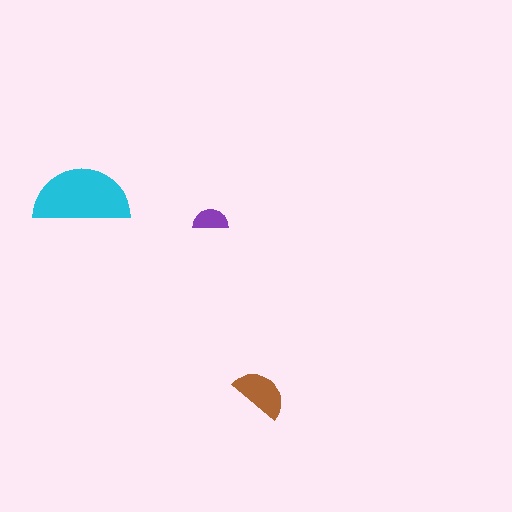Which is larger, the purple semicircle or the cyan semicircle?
The cyan one.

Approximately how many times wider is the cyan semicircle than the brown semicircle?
About 1.5 times wider.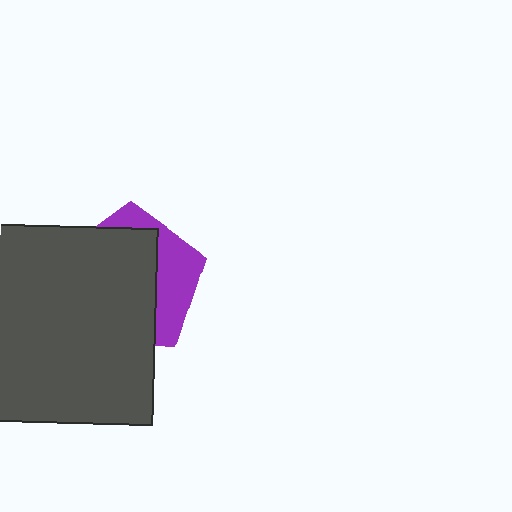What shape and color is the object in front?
The object in front is a dark gray square.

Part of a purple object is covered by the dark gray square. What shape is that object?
It is a pentagon.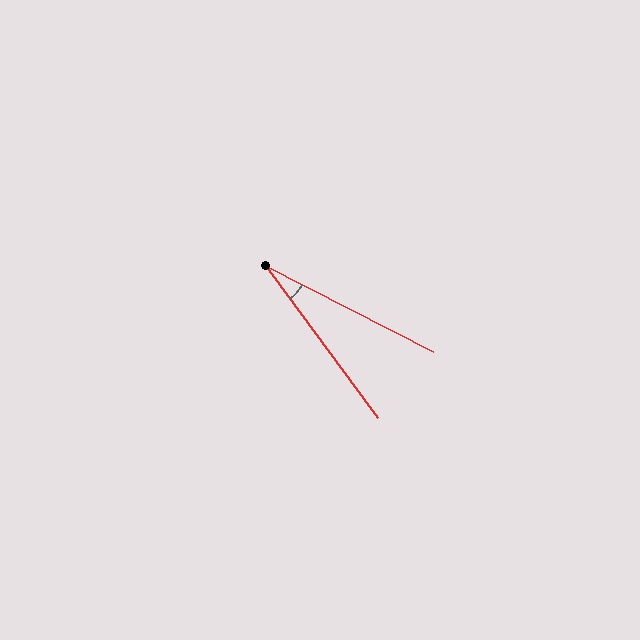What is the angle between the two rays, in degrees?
Approximately 27 degrees.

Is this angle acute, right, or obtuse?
It is acute.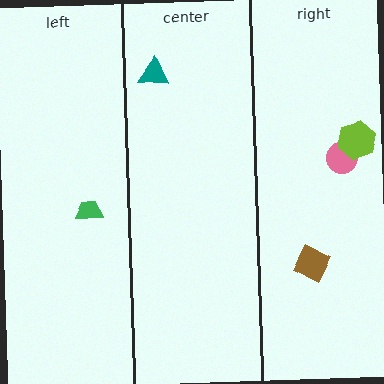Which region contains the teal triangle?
The center region.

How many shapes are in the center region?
1.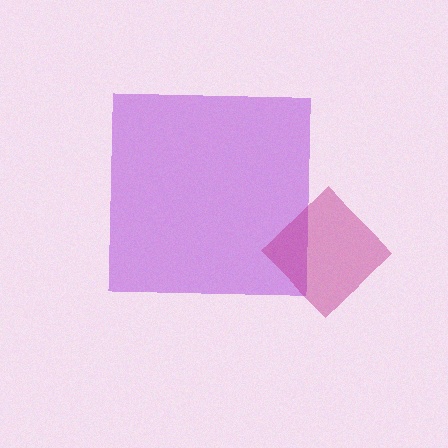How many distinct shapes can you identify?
There are 2 distinct shapes: a purple square, a magenta diamond.